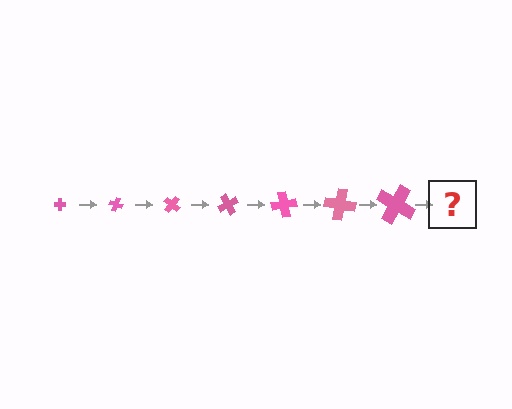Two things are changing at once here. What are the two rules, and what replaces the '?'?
The two rules are that the cross grows larger each step and it rotates 20 degrees each step. The '?' should be a cross, larger than the previous one and rotated 140 degrees from the start.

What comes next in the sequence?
The next element should be a cross, larger than the previous one and rotated 140 degrees from the start.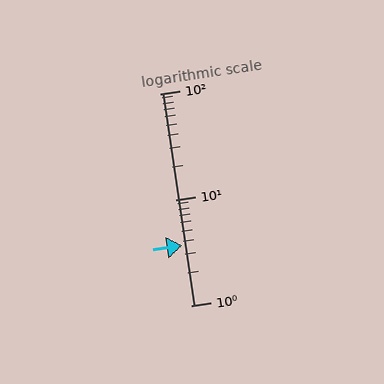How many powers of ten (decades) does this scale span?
The scale spans 2 decades, from 1 to 100.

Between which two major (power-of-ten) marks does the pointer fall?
The pointer is between 1 and 10.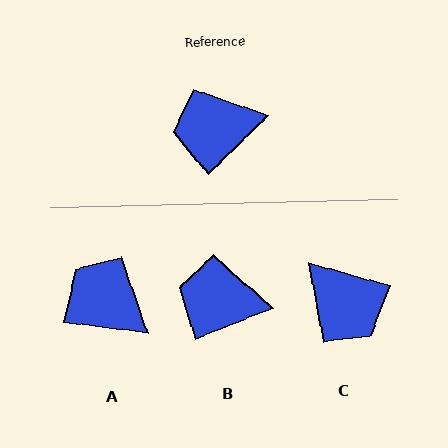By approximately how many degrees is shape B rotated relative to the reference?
Approximately 22 degrees clockwise.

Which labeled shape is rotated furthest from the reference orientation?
C, about 120 degrees away.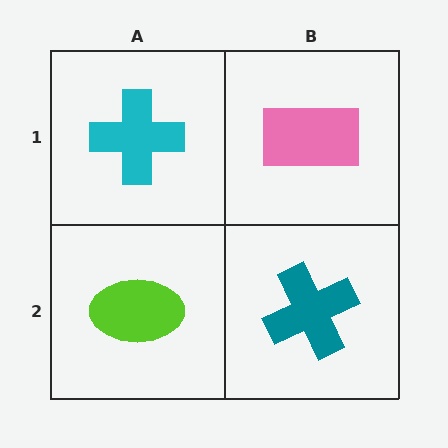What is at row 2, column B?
A teal cross.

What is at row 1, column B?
A pink rectangle.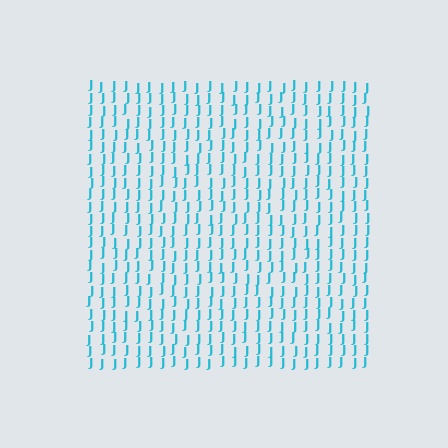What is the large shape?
The large shape is a square.